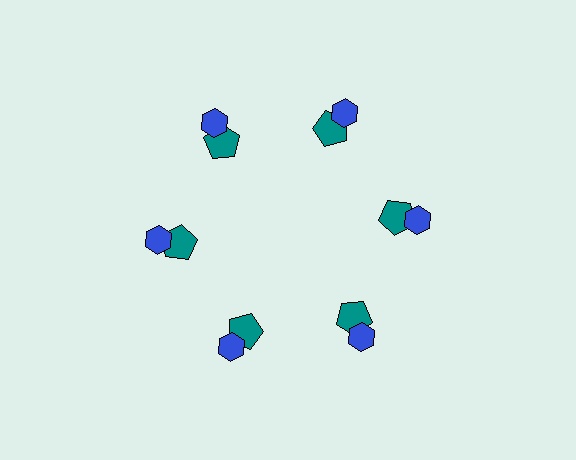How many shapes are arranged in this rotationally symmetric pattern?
There are 12 shapes, arranged in 6 groups of 2.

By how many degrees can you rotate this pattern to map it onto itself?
The pattern maps onto itself every 60 degrees of rotation.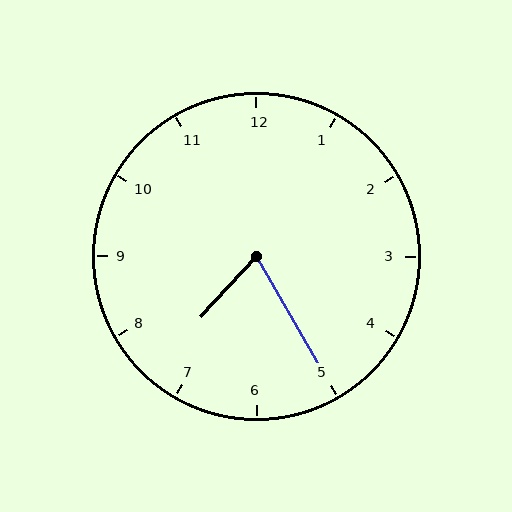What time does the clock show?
7:25.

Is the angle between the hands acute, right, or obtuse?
It is acute.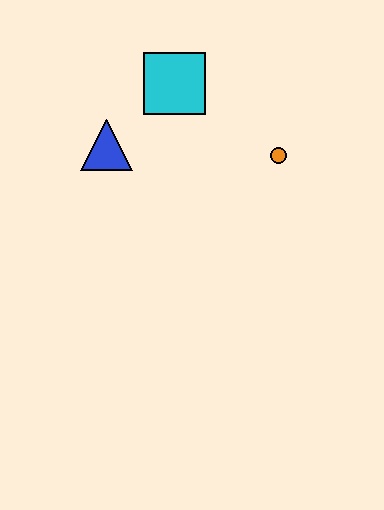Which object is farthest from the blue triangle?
The orange circle is farthest from the blue triangle.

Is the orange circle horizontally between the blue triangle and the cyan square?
No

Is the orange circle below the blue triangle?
Yes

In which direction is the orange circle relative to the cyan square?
The orange circle is to the right of the cyan square.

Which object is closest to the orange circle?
The cyan square is closest to the orange circle.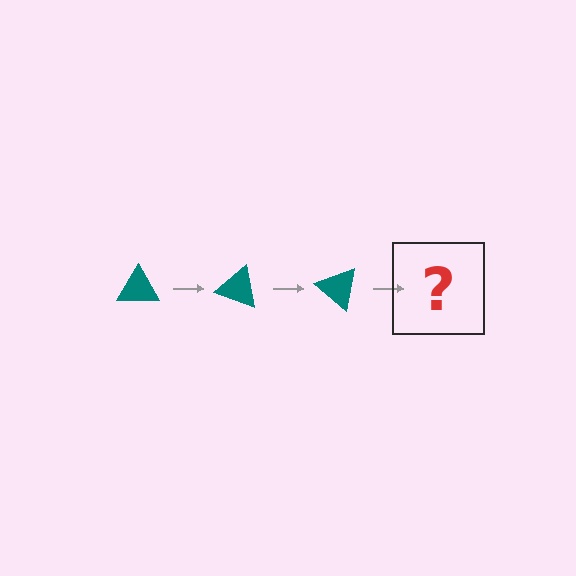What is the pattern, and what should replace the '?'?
The pattern is that the triangle rotates 20 degrees each step. The '?' should be a teal triangle rotated 60 degrees.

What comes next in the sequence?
The next element should be a teal triangle rotated 60 degrees.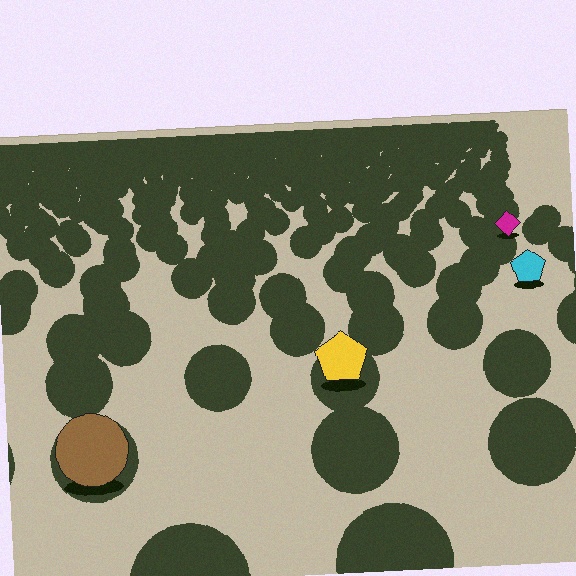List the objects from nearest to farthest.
From nearest to farthest: the brown circle, the yellow pentagon, the cyan pentagon, the magenta diamond.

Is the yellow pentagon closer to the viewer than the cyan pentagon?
Yes. The yellow pentagon is closer — you can tell from the texture gradient: the ground texture is coarser near it.